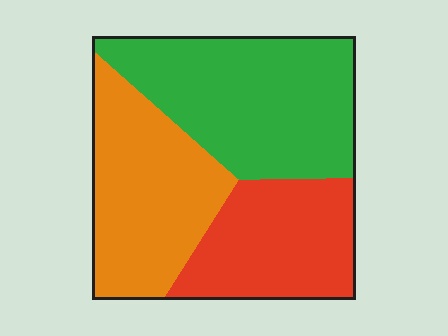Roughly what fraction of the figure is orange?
Orange takes up about one third (1/3) of the figure.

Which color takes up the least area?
Red, at roughly 25%.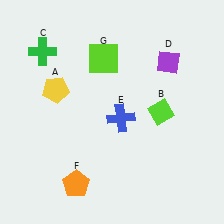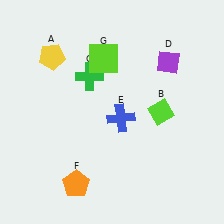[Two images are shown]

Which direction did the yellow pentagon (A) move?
The yellow pentagon (A) moved up.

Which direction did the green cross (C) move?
The green cross (C) moved right.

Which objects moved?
The objects that moved are: the yellow pentagon (A), the green cross (C).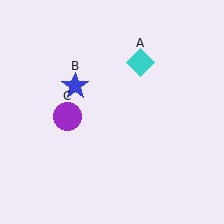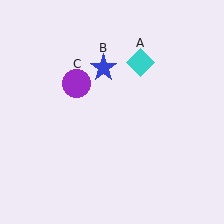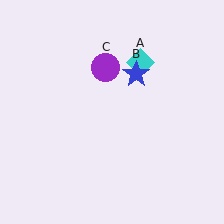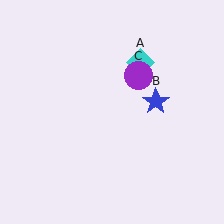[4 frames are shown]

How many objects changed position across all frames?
2 objects changed position: blue star (object B), purple circle (object C).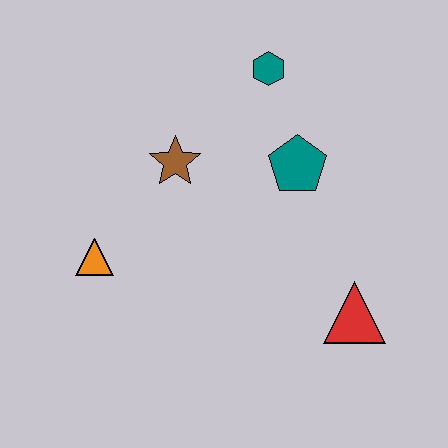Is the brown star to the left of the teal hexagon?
Yes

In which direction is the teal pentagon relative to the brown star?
The teal pentagon is to the right of the brown star.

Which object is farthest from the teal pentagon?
The orange triangle is farthest from the teal pentagon.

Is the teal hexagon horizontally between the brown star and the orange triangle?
No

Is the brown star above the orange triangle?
Yes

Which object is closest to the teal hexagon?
The teal pentagon is closest to the teal hexagon.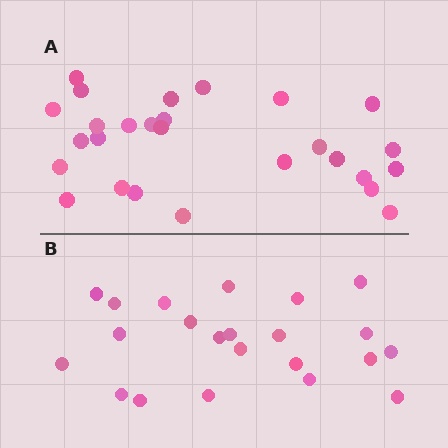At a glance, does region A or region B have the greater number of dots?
Region A (the top region) has more dots.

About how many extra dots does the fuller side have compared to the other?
Region A has about 5 more dots than region B.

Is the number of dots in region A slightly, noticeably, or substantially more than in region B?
Region A has only slightly more — the two regions are fairly close. The ratio is roughly 1.2 to 1.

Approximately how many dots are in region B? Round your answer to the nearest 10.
About 20 dots. (The exact count is 22, which rounds to 20.)